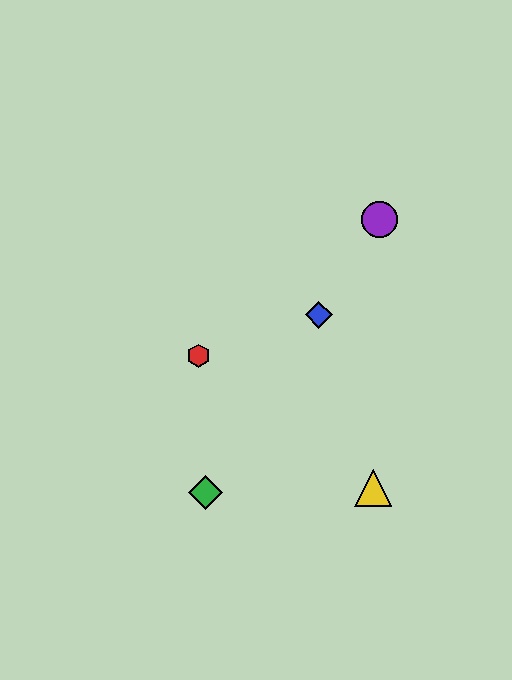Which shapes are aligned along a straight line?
The blue diamond, the green diamond, the purple circle are aligned along a straight line.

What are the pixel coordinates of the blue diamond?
The blue diamond is at (319, 315).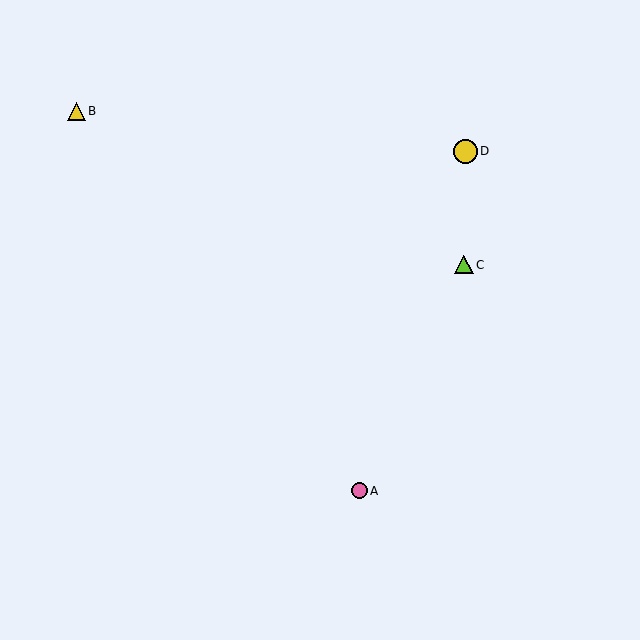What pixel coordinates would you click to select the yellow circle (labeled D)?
Click at (465, 151) to select the yellow circle D.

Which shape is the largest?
The yellow circle (labeled D) is the largest.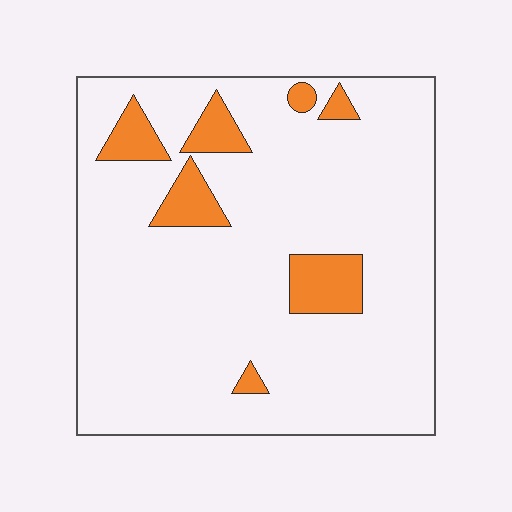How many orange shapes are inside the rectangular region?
7.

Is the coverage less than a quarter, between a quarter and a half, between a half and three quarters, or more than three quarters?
Less than a quarter.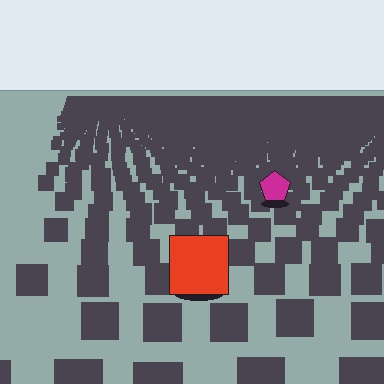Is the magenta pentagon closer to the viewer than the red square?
No. The red square is closer — you can tell from the texture gradient: the ground texture is coarser near it.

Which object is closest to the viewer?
The red square is closest. The texture marks near it are larger and more spread out.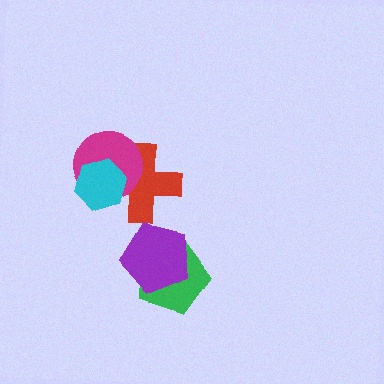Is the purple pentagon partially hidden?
No, no other shape covers it.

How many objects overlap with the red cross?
2 objects overlap with the red cross.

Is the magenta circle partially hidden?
Yes, it is partially covered by another shape.